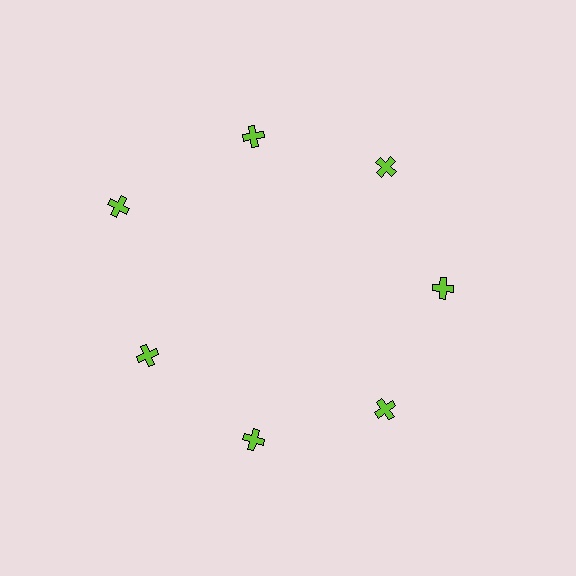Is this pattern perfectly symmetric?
No. The 7 lime crosses are arranged in a ring, but one element near the 10 o'clock position is pushed outward from the center, breaking the 7-fold rotational symmetry.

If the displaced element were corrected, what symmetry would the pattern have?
It would have 7-fold rotational symmetry — the pattern would map onto itself every 51 degrees.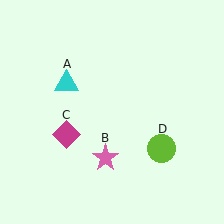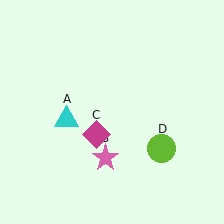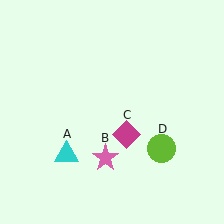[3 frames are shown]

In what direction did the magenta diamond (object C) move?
The magenta diamond (object C) moved right.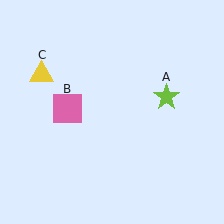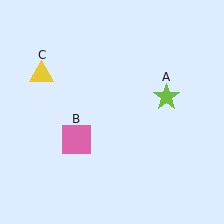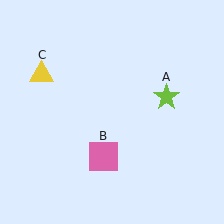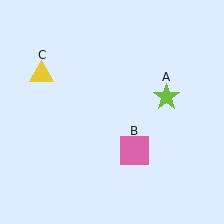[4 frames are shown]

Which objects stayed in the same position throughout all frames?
Lime star (object A) and yellow triangle (object C) remained stationary.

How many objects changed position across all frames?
1 object changed position: pink square (object B).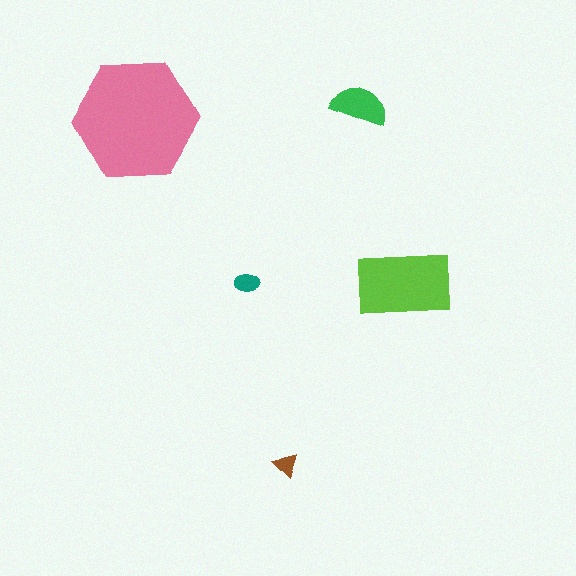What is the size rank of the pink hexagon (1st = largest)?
1st.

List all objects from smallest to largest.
The brown triangle, the teal ellipse, the green semicircle, the lime rectangle, the pink hexagon.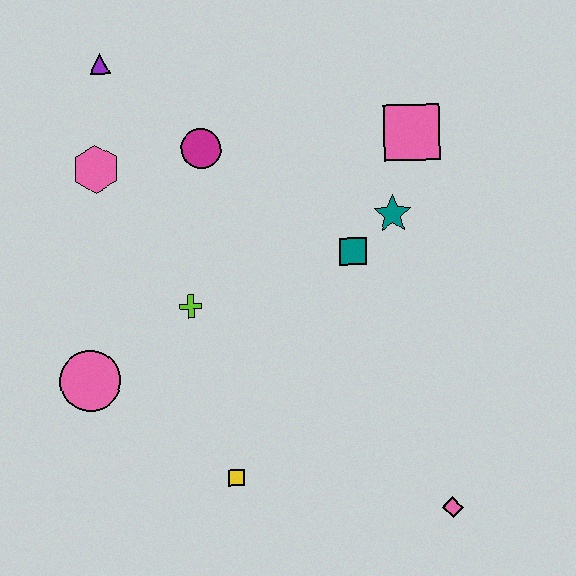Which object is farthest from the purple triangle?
The pink diamond is farthest from the purple triangle.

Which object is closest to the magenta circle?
The pink hexagon is closest to the magenta circle.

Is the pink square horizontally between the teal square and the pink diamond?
Yes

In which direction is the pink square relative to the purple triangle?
The pink square is to the right of the purple triangle.